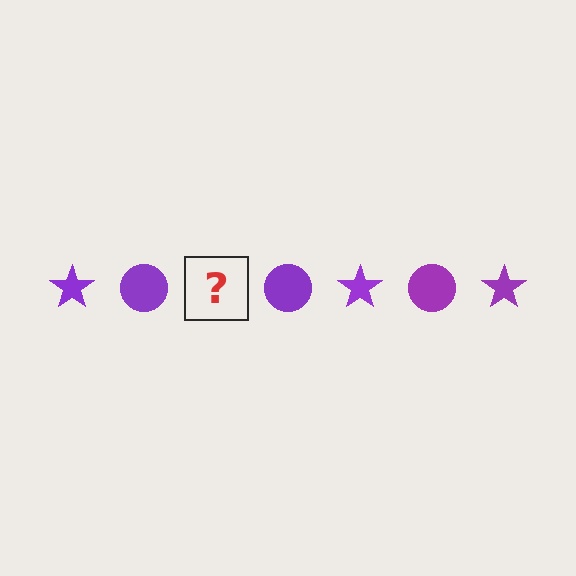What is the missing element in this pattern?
The missing element is a purple star.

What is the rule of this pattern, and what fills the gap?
The rule is that the pattern cycles through star, circle shapes in purple. The gap should be filled with a purple star.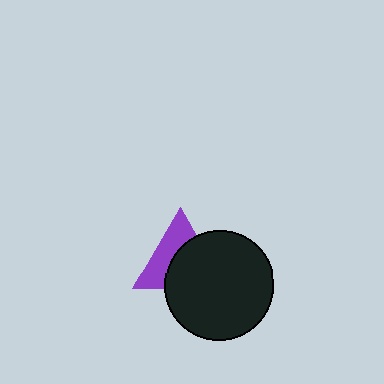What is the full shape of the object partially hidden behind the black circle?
The partially hidden object is a purple triangle.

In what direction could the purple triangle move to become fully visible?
The purple triangle could move toward the upper-left. That would shift it out from behind the black circle entirely.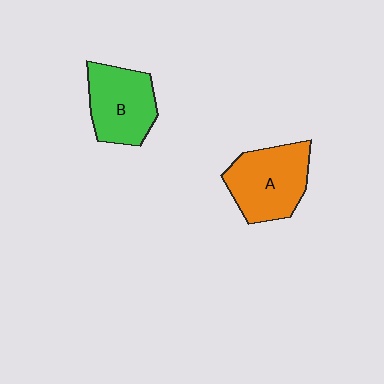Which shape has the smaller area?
Shape B (green).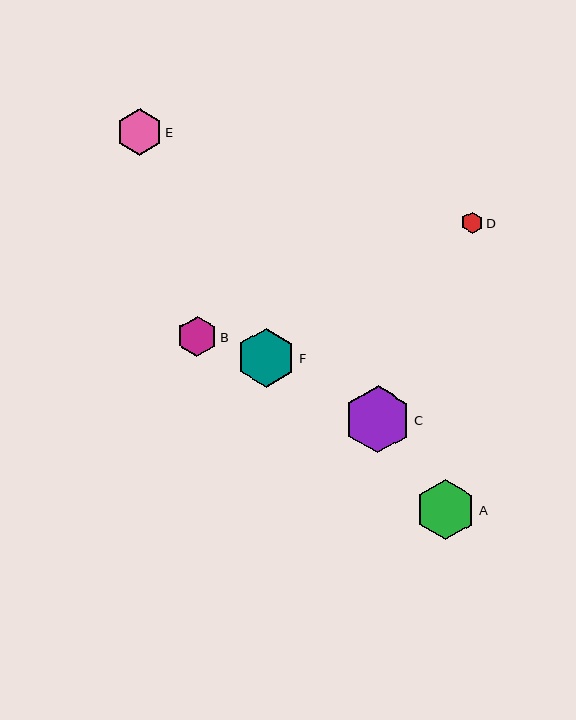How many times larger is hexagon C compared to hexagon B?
Hexagon C is approximately 1.7 times the size of hexagon B.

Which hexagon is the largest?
Hexagon C is the largest with a size of approximately 67 pixels.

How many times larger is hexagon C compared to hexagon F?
Hexagon C is approximately 1.1 times the size of hexagon F.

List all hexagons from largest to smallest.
From largest to smallest: C, A, F, E, B, D.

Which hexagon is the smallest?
Hexagon D is the smallest with a size of approximately 21 pixels.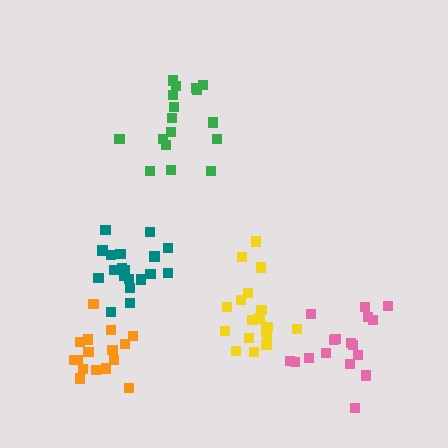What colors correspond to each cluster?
The clusters are colored: orange, yellow, green, teal, pink.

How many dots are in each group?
Group 1: 16 dots, Group 2: 19 dots, Group 3: 17 dots, Group 4: 20 dots, Group 5: 17 dots (89 total).